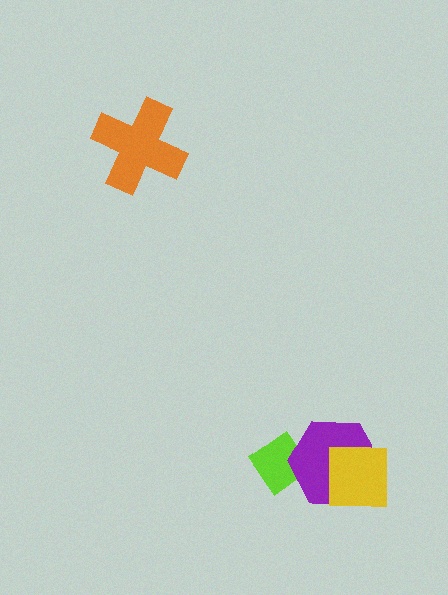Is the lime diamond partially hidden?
Yes, it is partially covered by another shape.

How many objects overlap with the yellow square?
1 object overlaps with the yellow square.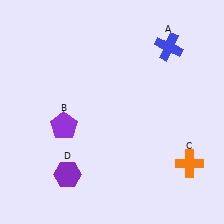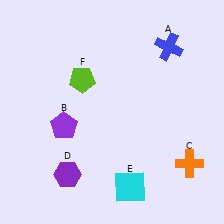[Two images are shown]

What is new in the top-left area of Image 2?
A lime pentagon (F) was added in the top-left area of Image 2.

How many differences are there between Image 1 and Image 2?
There are 2 differences between the two images.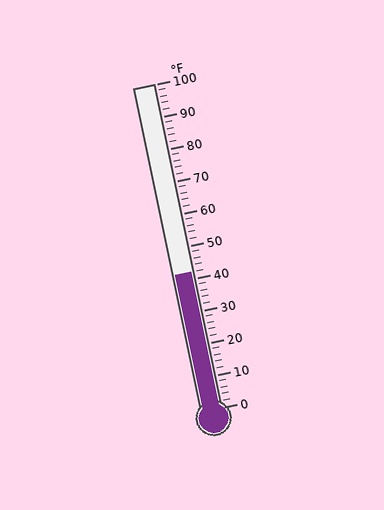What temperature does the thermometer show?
The thermometer shows approximately 42°F.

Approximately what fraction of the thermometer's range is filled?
The thermometer is filled to approximately 40% of its range.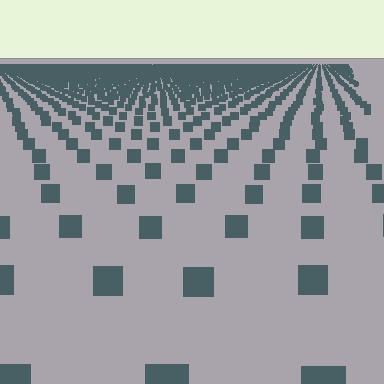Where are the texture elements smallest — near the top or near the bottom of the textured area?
Near the top.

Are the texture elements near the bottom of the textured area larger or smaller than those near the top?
Larger. Near the bottom, elements are closer to the viewer and appear at a bigger on-screen size.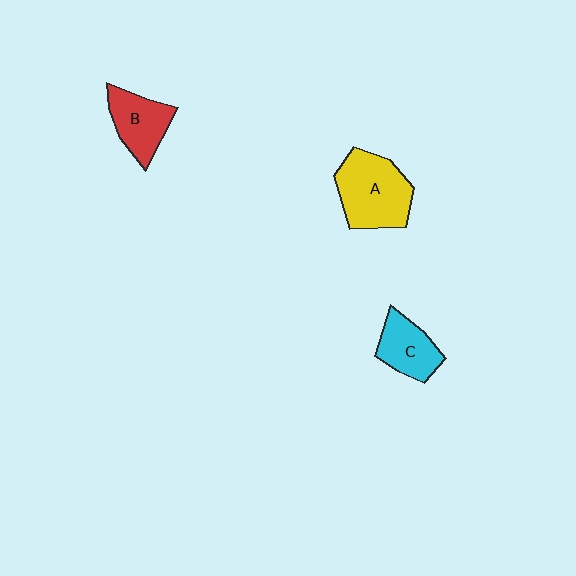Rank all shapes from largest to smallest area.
From largest to smallest: A (yellow), B (red), C (cyan).